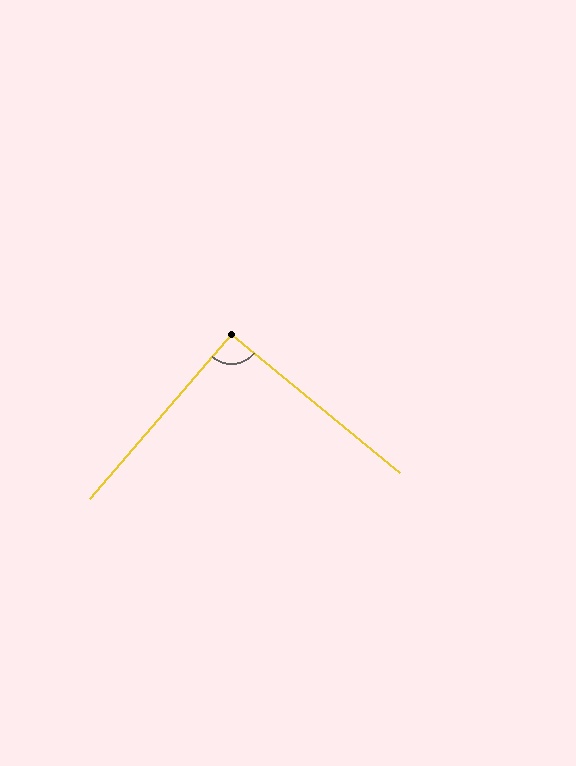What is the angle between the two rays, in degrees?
Approximately 91 degrees.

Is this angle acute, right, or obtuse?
It is approximately a right angle.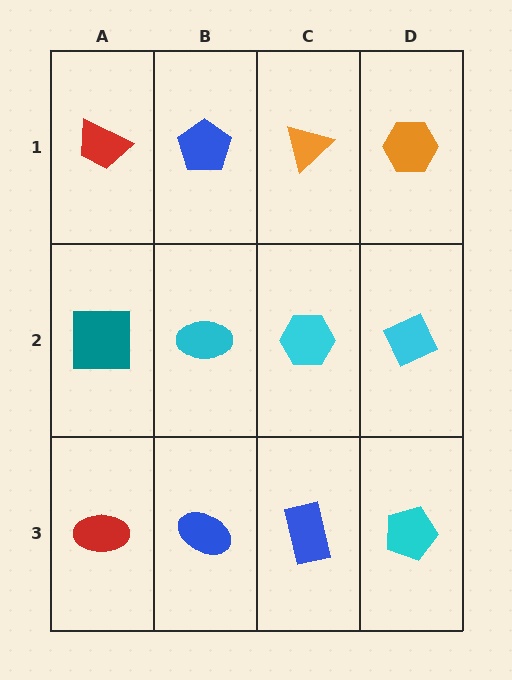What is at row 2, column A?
A teal square.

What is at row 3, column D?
A cyan pentagon.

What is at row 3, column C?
A blue rectangle.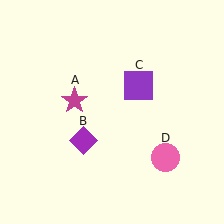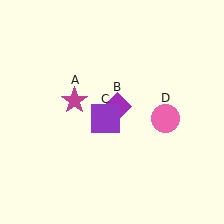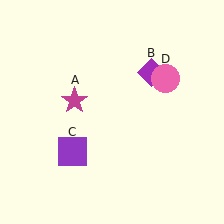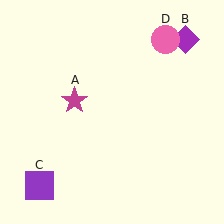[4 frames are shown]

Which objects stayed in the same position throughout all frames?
Magenta star (object A) remained stationary.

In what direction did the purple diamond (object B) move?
The purple diamond (object B) moved up and to the right.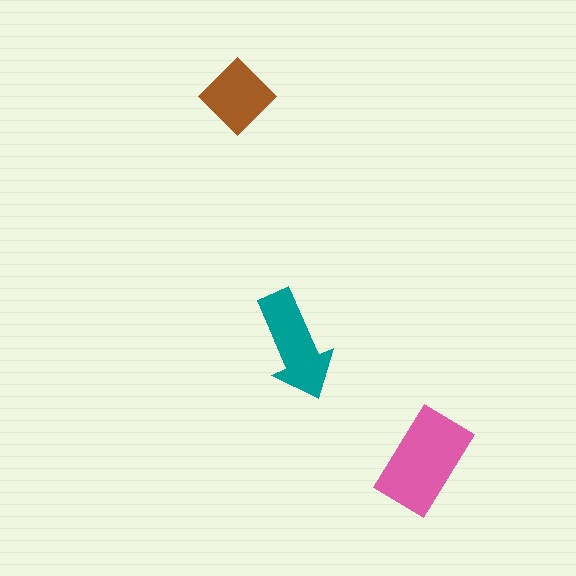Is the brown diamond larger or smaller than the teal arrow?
Smaller.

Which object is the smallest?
The brown diamond.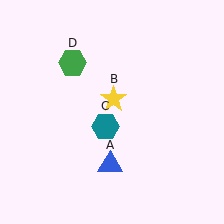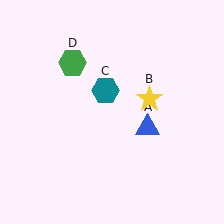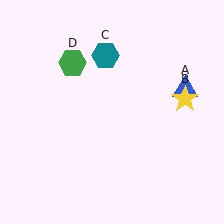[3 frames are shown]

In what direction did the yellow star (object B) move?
The yellow star (object B) moved right.